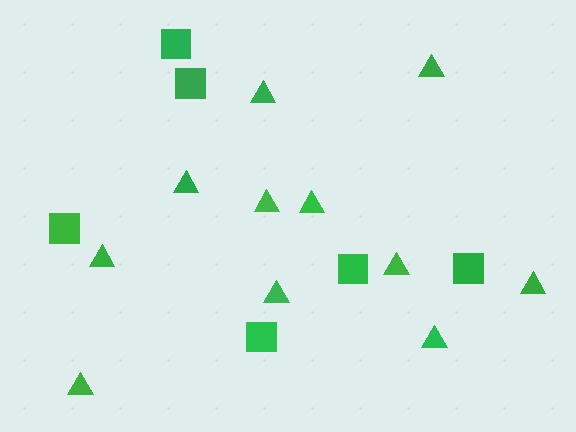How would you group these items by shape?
There are 2 groups: one group of squares (6) and one group of triangles (11).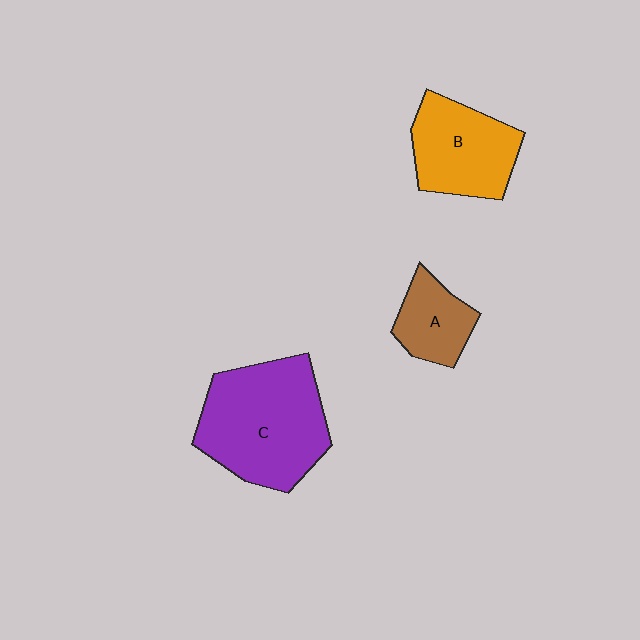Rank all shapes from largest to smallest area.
From largest to smallest: C (purple), B (orange), A (brown).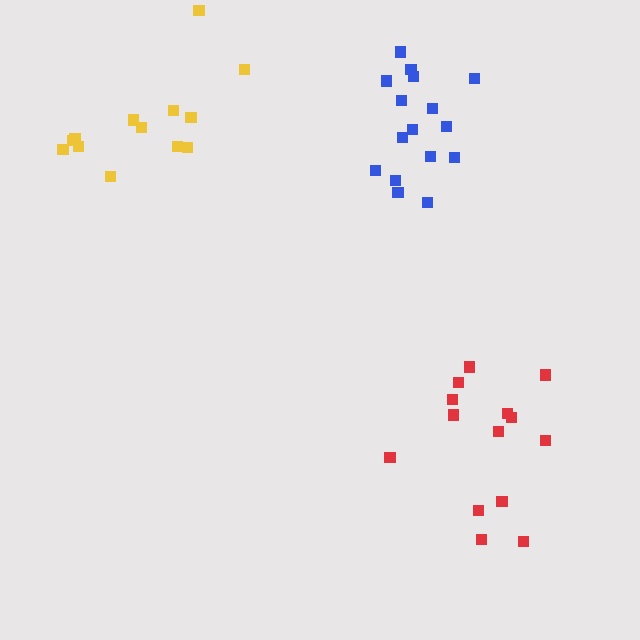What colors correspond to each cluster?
The clusters are colored: blue, red, yellow.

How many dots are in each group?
Group 1: 16 dots, Group 2: 14 dots, Group 3: 13 dots (43 total).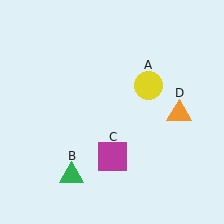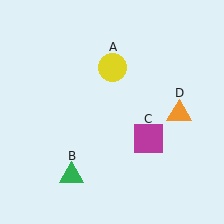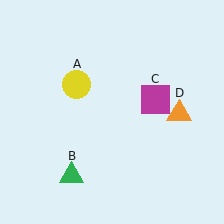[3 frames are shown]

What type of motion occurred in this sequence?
The yellow circle (object A), magenta square (object C) rotated counterclockwise around the center of the scene.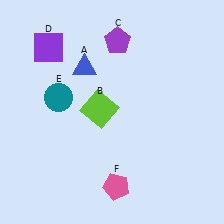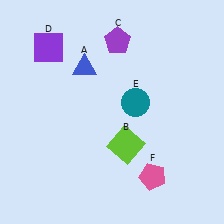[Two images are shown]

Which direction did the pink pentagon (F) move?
The pink pentagon (F) moved right.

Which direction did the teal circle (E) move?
The teal circle (E) moved right.